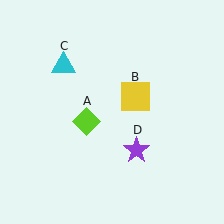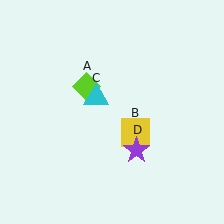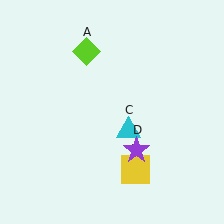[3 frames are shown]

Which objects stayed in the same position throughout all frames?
Purple star (object D) remained stationary.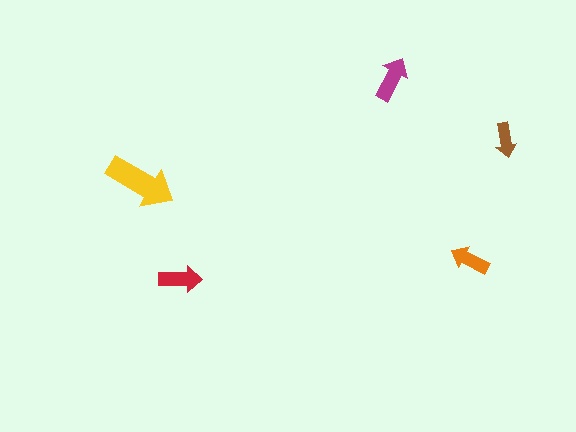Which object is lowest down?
The red arrow is bottommost.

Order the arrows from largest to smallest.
the yellow one, the magenta one, the red one, the orange one, the brown one.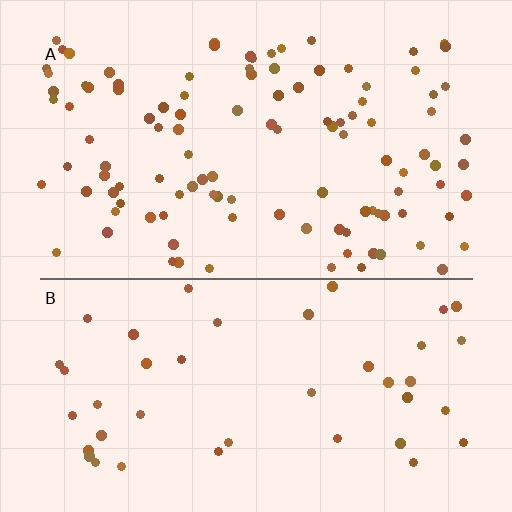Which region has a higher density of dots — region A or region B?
A (the top).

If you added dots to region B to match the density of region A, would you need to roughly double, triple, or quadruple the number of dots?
Approximately triple.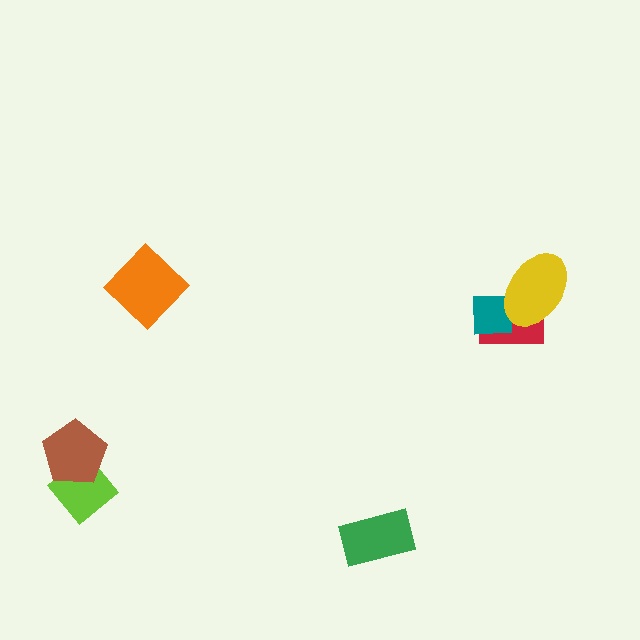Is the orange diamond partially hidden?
No, no other shape covers it.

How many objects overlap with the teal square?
2 objects overlap with the teal square.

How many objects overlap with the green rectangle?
0 objects overlap with the green rectangle.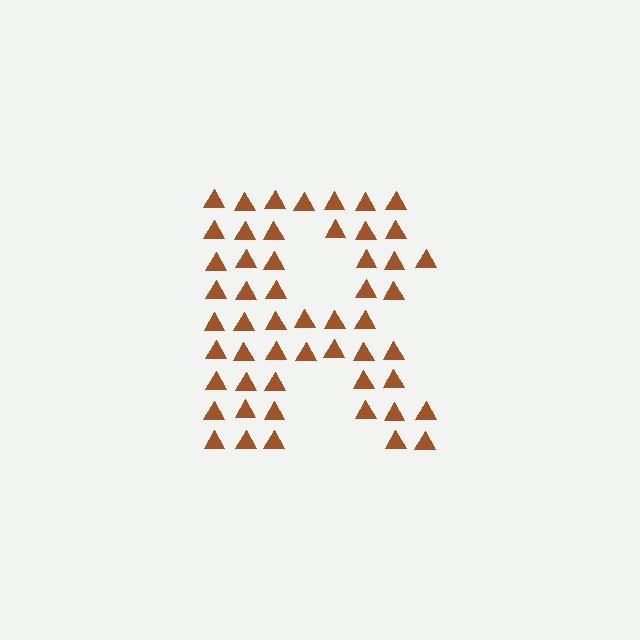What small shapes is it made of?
It is made of small triangles.